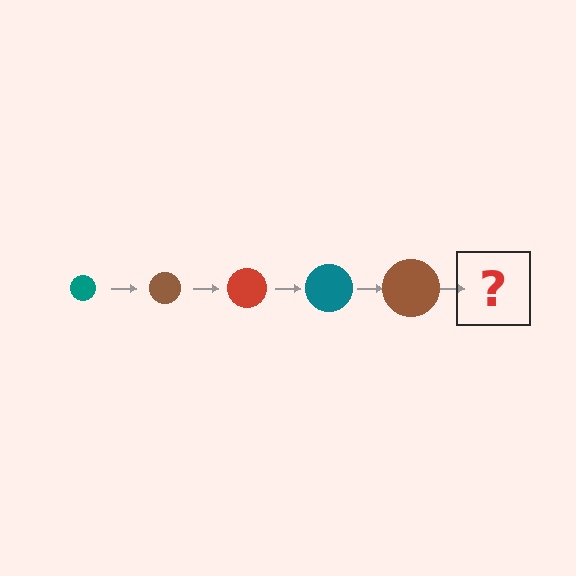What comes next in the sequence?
The next element should be a red circle, larger than the previous one.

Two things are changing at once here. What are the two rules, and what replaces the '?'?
The two rules are that the circle grows larger each step and the color cycles through teal, brown, and red. The '?' should be a red circle, larger than the previous one.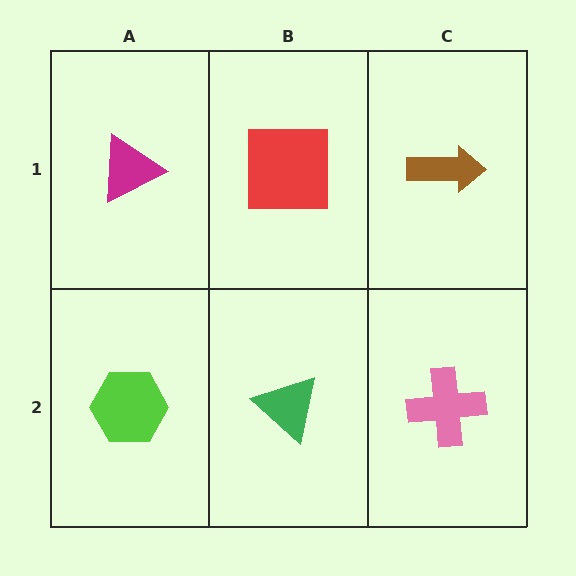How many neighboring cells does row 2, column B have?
3.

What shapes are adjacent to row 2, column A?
A magenta triangle (row 1, column A), a green triangle (row 2, column B).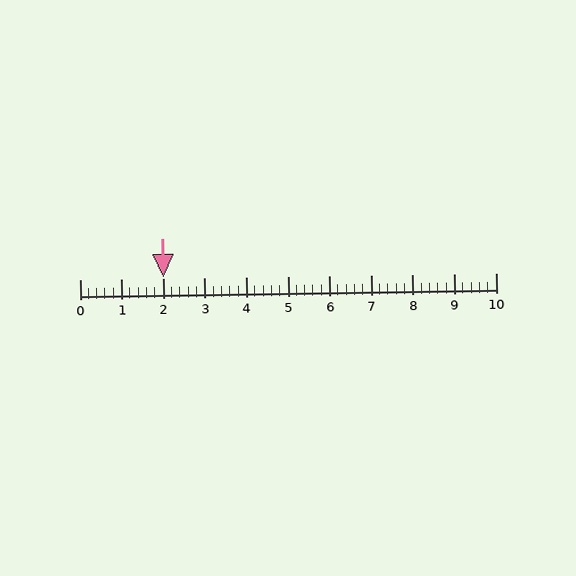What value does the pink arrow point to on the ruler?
The pink arrow points to approximately 2.0.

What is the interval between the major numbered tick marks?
The major tick marks are spaced 1 units apart.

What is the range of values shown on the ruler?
The ruler shows values from 0 to 10.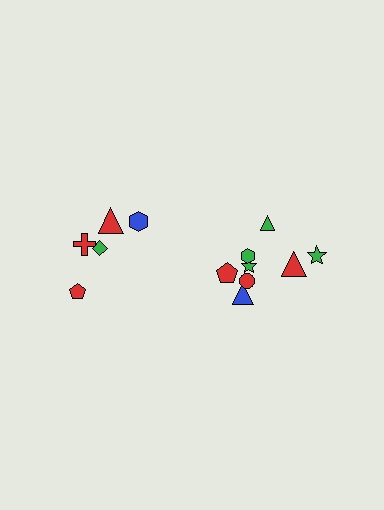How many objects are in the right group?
There are 8 objects.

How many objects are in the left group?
There are 5 objects.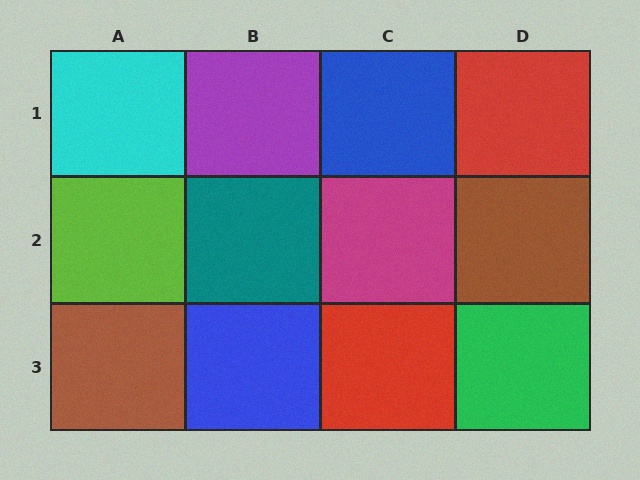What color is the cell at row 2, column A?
Lime.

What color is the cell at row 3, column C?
Red.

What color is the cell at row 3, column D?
Green.